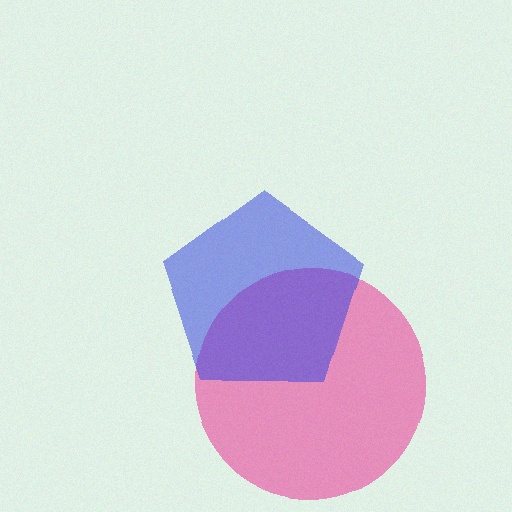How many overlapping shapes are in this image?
There are 2 overlapping shapes in the image.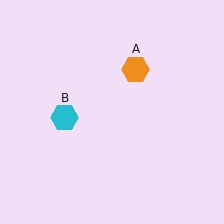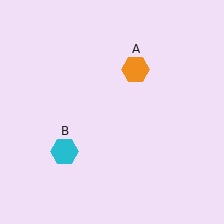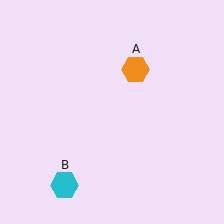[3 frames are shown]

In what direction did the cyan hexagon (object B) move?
The cyan hexagon (object B) moved down.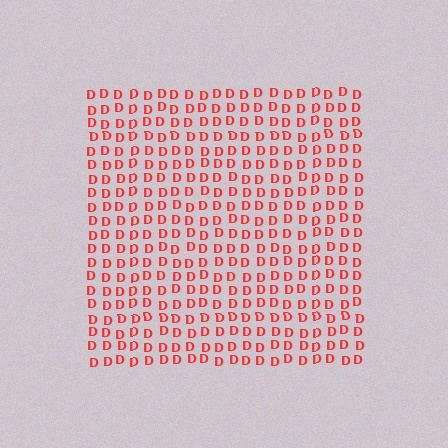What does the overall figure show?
The overall figure shows a square.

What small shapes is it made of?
It is made of small letter D's.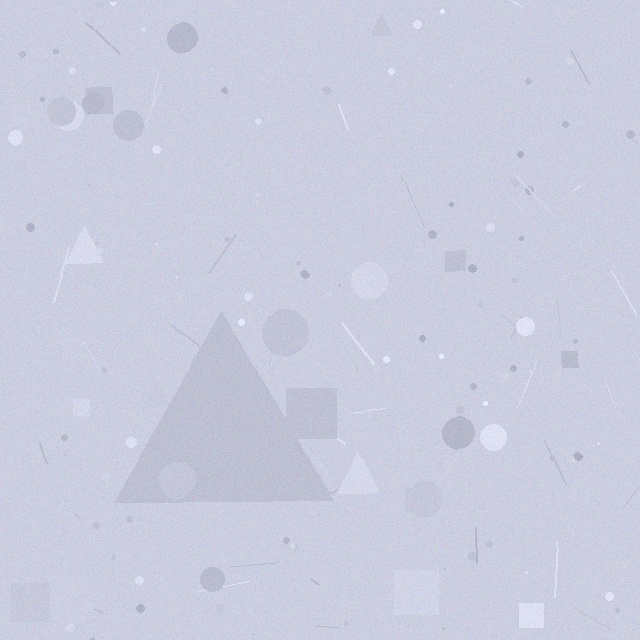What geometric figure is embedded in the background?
A triangle is embedded in the background.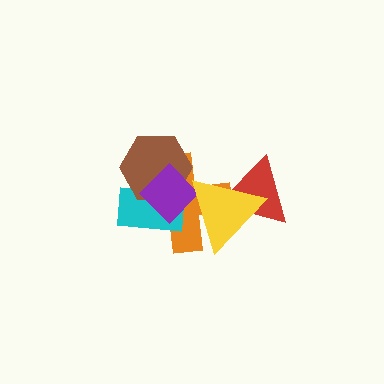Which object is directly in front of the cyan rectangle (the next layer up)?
The brown hexagon is directly in front of the cyan rectangle.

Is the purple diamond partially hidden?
Yes, it is partially covered by another shape.